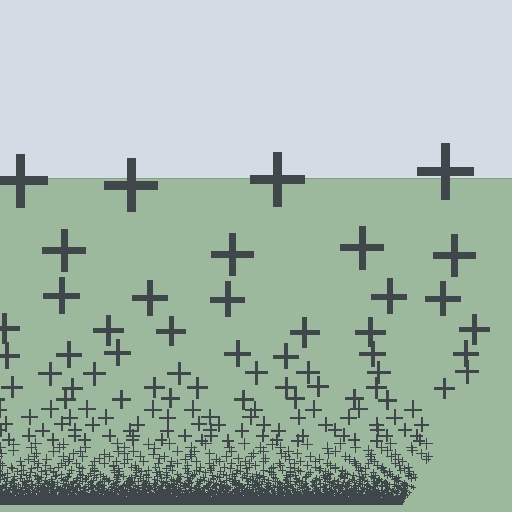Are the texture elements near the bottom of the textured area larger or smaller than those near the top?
Smaller. The gradient is inverted — elements near the bottom are smaller and denser.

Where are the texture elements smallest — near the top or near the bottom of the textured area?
Near the bottom.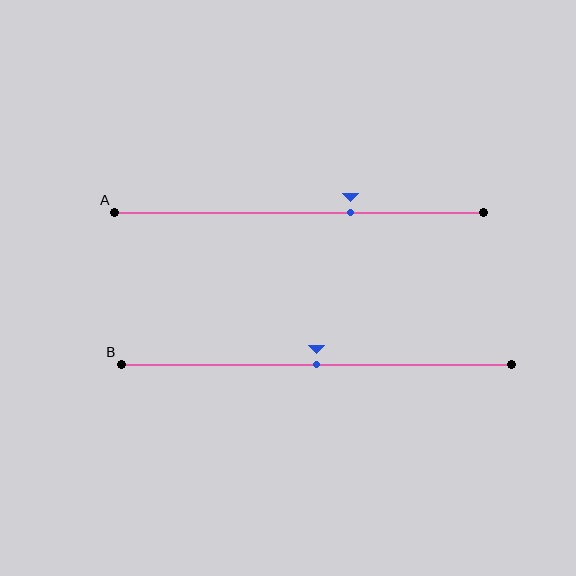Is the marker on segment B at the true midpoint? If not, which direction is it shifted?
Yes, the marker on segment B is at the true midpoint.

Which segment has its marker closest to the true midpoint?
Segment B has its marker closest to the true midpoint.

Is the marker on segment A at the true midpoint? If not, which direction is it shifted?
No, the marker on segment A is shifted to the right by about 14% of the segment length.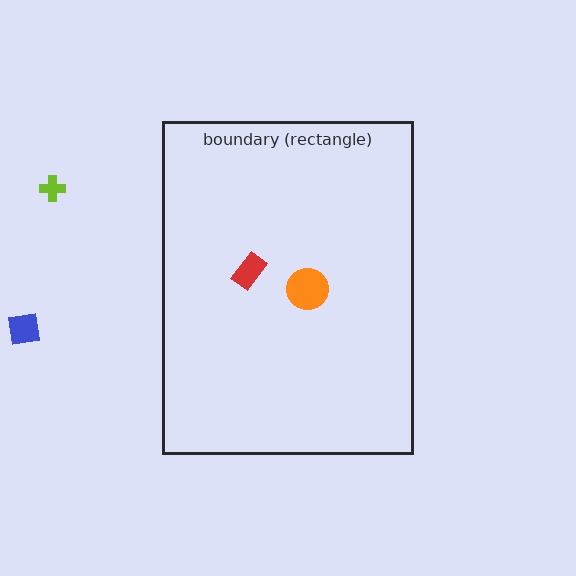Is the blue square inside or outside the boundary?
Outside.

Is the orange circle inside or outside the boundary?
Inside.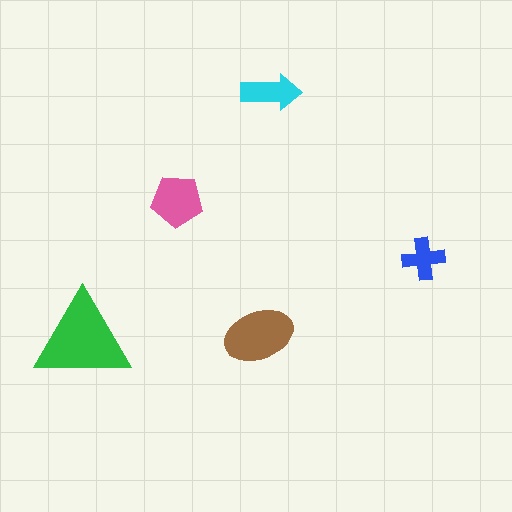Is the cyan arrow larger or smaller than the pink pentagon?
Smaller.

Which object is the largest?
The green triangle.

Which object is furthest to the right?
The blue cross is rightmost.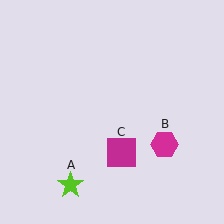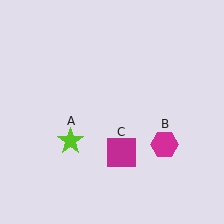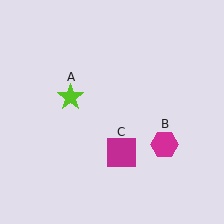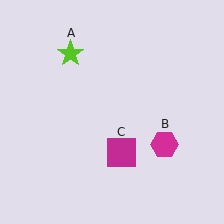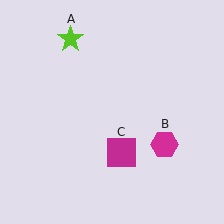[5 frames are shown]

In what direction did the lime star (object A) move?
The lime star (object A) moved up.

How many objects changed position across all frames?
1 object changed position: lime star (object A).